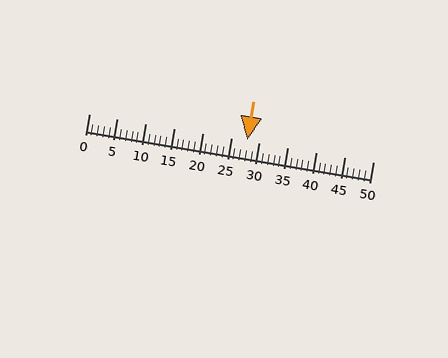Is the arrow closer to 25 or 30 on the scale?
The arrow is closer to 30.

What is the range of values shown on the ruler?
The ruler shows values from 0 to 50.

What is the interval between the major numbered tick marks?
The major tick marks are spaced 5 units apart.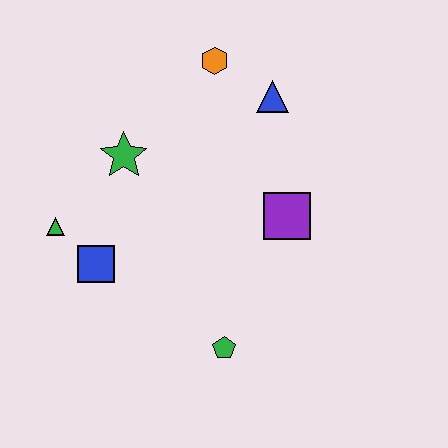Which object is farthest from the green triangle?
The blue triangle is farthest from the green triangle.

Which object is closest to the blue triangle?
The orange hexagon is closest to the blue triangle.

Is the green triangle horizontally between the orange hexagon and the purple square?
No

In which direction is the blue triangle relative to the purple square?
The blue triangle is above the purple square.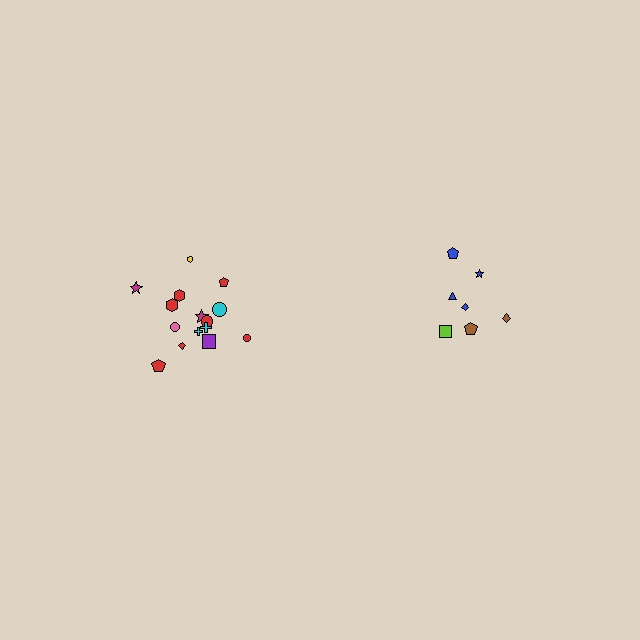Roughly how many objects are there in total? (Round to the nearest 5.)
Roughly 20 objects in total.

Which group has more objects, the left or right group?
The left group.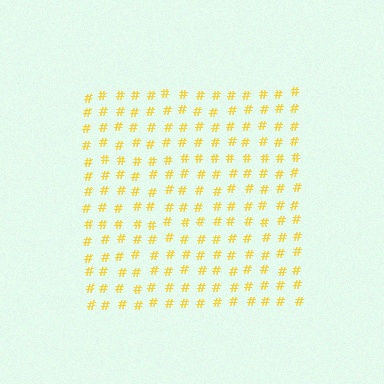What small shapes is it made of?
It is made of small hash symbols.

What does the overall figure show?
The overall figure shows a square.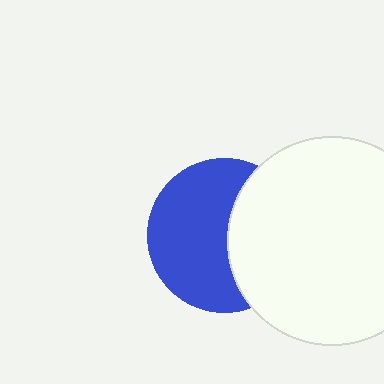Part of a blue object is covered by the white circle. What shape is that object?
It is a circle.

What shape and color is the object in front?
The object in front is a white circle.